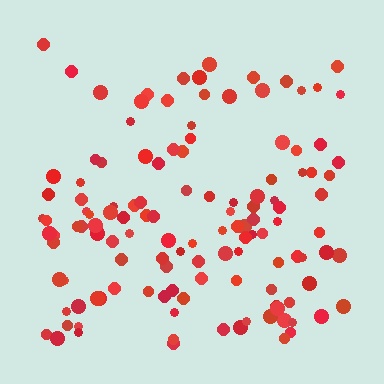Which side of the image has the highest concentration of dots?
The bottom.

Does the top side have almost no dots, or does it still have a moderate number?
Still a moderate number, just noticeably fewer than the bottom.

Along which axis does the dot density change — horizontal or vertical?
Vertical.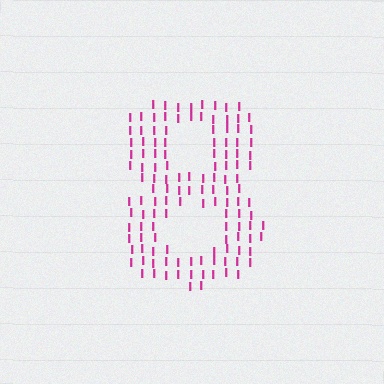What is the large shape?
The large shape is the digit 8.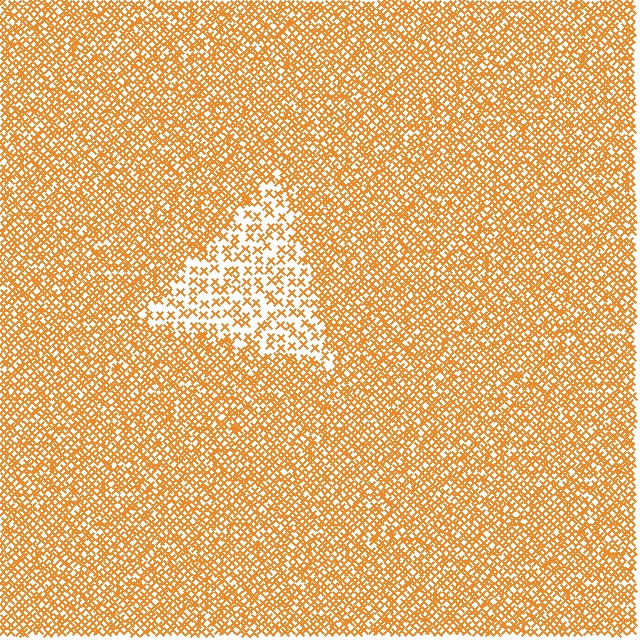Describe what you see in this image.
The image contains small orange elements arranged at two different densities. A triangle-shaped region is visible where the elements are less densely packed than the surrounding area.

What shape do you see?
I see a triangle.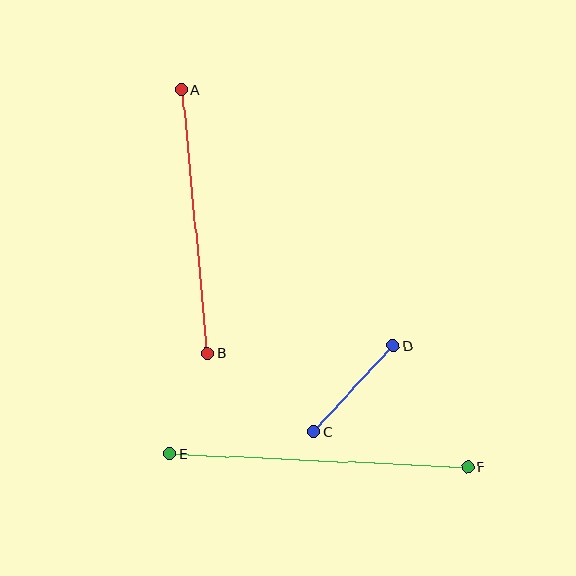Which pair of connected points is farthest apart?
Points E and F are farthest apart.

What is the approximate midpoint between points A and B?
The midpoint is at approximately (194, 221) pixels.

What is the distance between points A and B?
The distance is approximately 264 pixels.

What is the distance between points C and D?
The distance is approximately 117 pixels.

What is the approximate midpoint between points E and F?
The midpoint is at approximately (319, 460) pixels.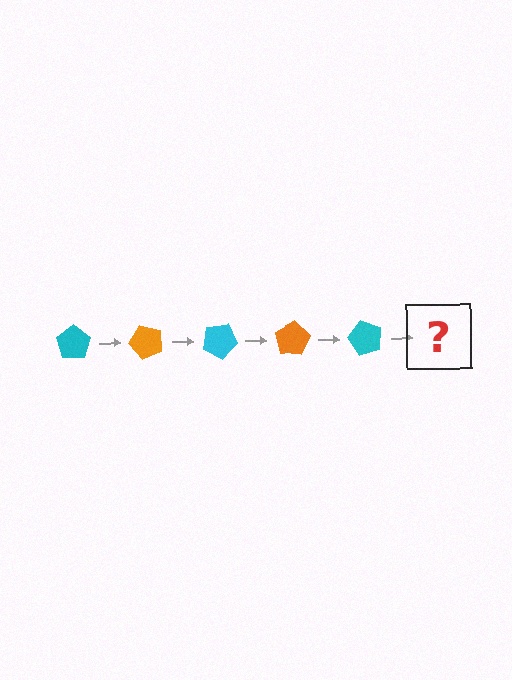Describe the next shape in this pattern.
It should be an orange pentagon, rotated 250 degrees from the start.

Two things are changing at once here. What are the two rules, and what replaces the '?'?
The two rules are that it rotates 50 degrees each step and the color cycles through cyan and orange. The '?' should be an orange pentagon, rotated 250 degrees from the start.